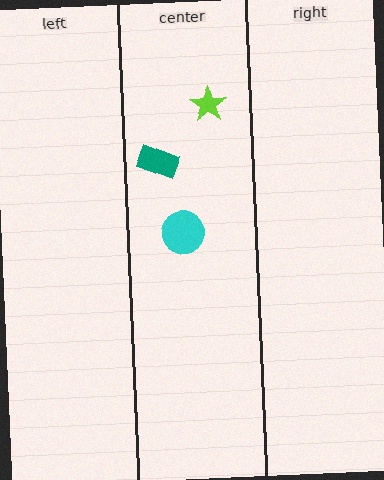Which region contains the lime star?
The center region.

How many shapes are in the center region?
3.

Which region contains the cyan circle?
The center region.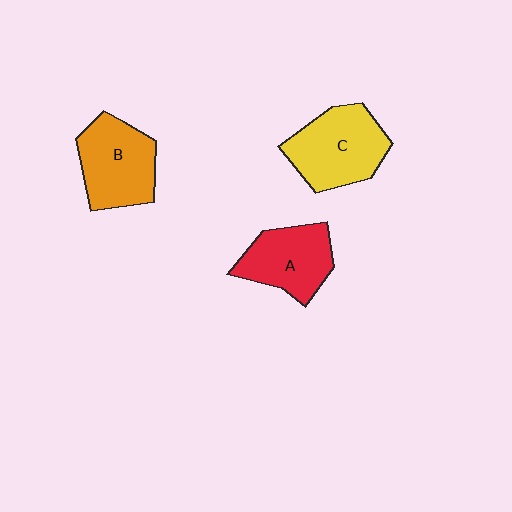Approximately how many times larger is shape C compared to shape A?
Approximately 1.2 times.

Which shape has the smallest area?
Shape A (red).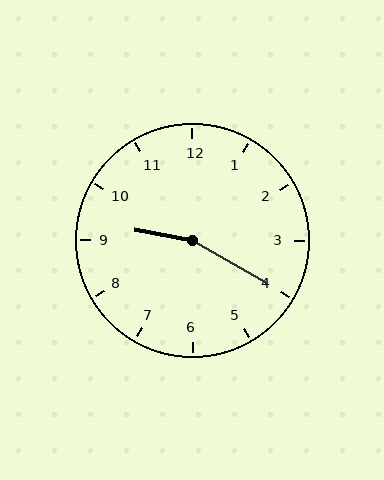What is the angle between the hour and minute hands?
Approximately 160 degrees.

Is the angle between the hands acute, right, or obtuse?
It is obtuse.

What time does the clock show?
9:20.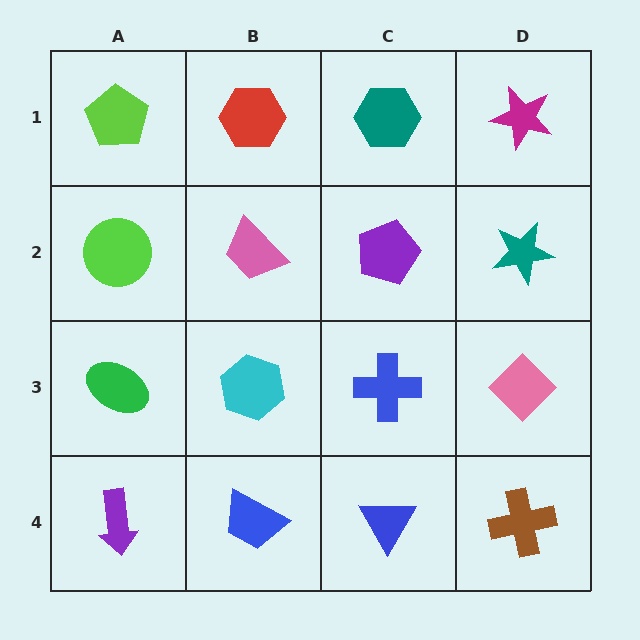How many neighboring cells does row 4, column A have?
2.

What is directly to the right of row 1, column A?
A red hexagon.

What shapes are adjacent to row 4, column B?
A cyan hexagon (row 3, column B), a purple arrow (row 4, column A), a blue triangle (row 4, column C).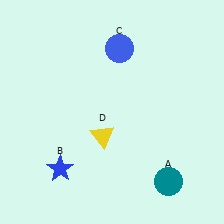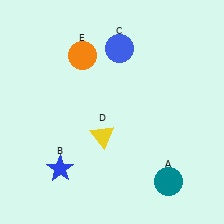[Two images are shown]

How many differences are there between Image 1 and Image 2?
There is 1 difference between the two images.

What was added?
An orange circle (E) was added in Image 2.